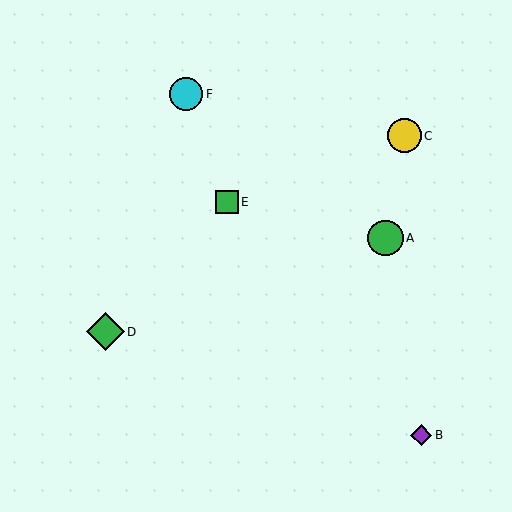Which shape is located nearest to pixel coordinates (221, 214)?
The green square (labeled E) at (227, 202) is nearest to that location.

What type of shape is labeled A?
Shape A is a green circle.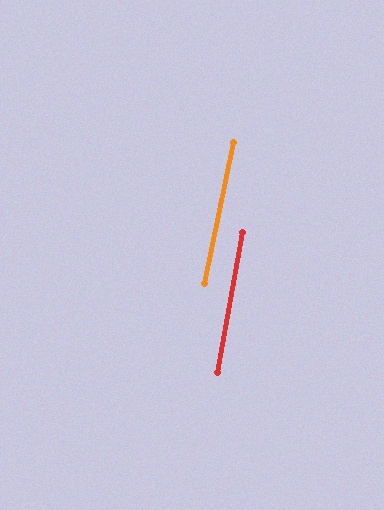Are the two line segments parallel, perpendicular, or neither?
Parallel — their directions differ by only 1.4°.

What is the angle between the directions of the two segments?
Approximately 1 degree.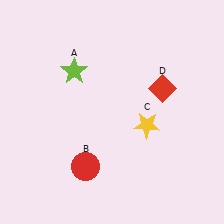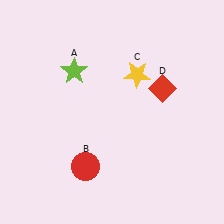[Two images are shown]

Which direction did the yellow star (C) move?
The yellow star (C) moved up.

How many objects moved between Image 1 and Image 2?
1 object moved between the two images.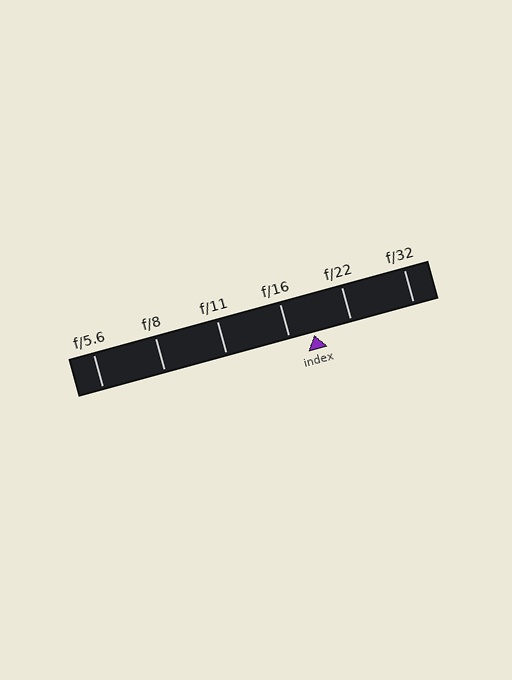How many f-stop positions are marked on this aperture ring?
There are 6 f-stop positions marked.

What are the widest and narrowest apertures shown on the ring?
The widest aperture shown is f/5.6 and the narrowest is f/32.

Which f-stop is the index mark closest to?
The index mark is closest to f/16.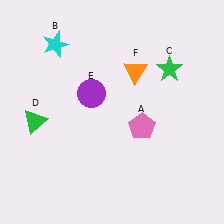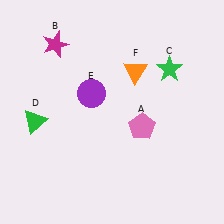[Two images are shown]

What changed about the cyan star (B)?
In Image 1, B is cyan. In Image 2, it changed to magenta.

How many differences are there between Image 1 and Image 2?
There is 1 difference between the two images.